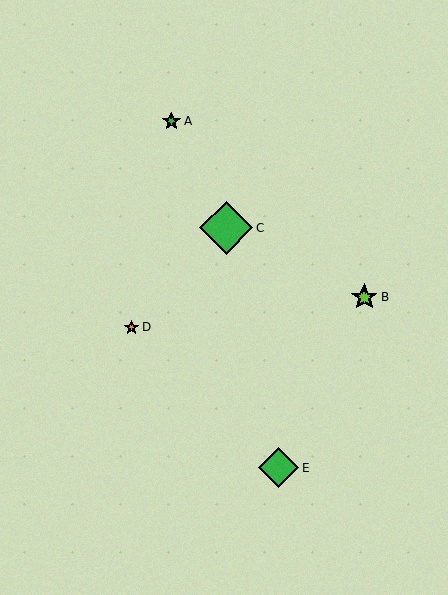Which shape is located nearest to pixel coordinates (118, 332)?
The orange star (labeled D) at (132, 327) is nearest to that location.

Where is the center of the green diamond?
The center of the green diamond is at (279, 468).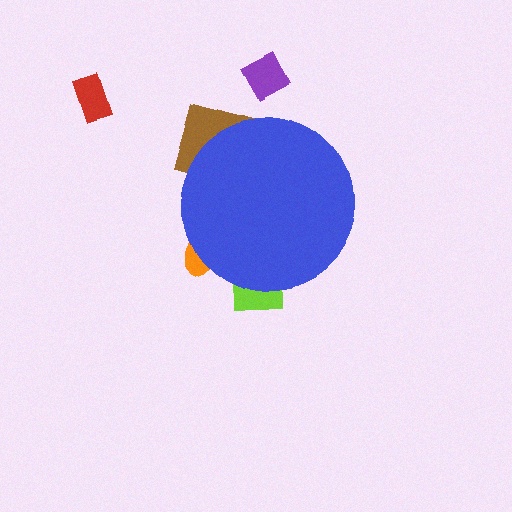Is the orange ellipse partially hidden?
Yes, the orange ellipse is partially hidden behind the blue circle.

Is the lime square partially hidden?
Yes, the lime square is partially hidden behind the blue circle.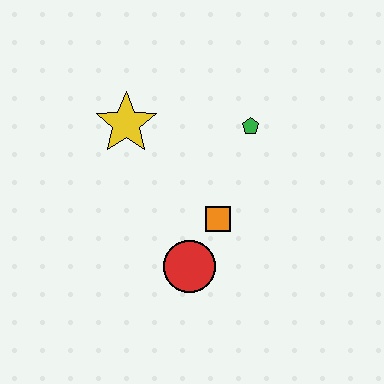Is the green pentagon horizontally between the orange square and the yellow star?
No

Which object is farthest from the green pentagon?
The red circle is farthest from the green pentagon.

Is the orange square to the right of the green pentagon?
No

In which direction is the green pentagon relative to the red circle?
The green pentagon is above the red circle.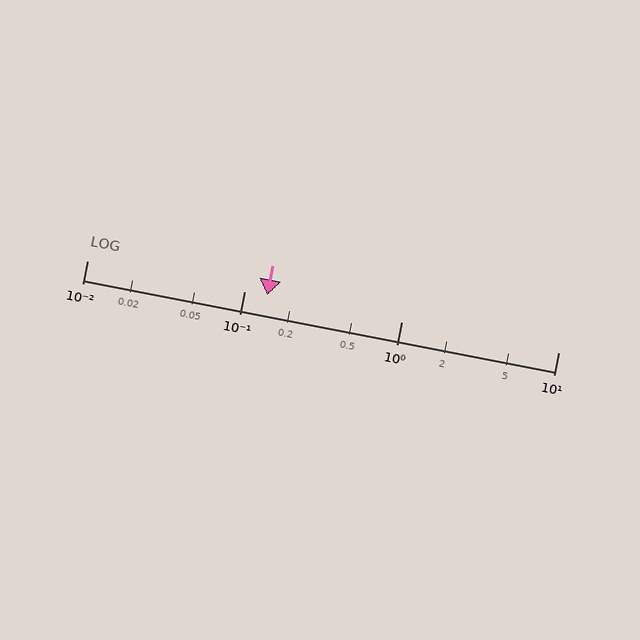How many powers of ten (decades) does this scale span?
The scale spans 3 decades, from 0.01 to 10.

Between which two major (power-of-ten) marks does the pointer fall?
The pointer is between 0.1 and 1.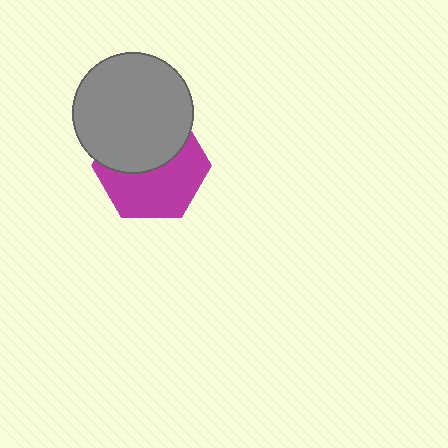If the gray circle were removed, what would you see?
You would see the complete magenta hexagon.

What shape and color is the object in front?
The object in front is a gray circle.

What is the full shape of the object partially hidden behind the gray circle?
The partially hidden object is a magenta hexagon.